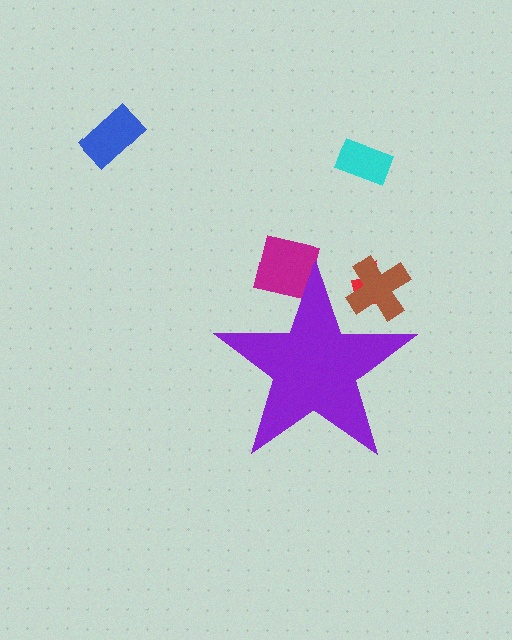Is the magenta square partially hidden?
Yes, the magenta square is partially hidden behind the purple star.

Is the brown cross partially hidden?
Yes, the brown cross is partially hidden behind the purple star.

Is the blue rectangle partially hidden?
No, the blue rectangle is fully visible.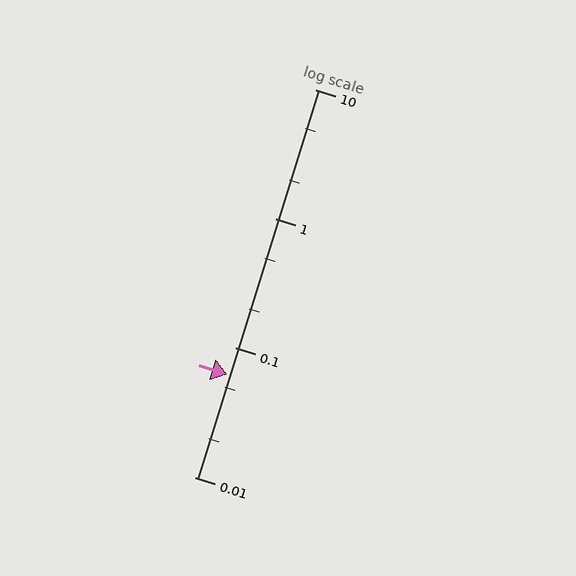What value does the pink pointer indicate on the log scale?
The pointer indicates approximately 0.062.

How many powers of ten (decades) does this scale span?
The scale spans 3 decades, from 0.01 to 10.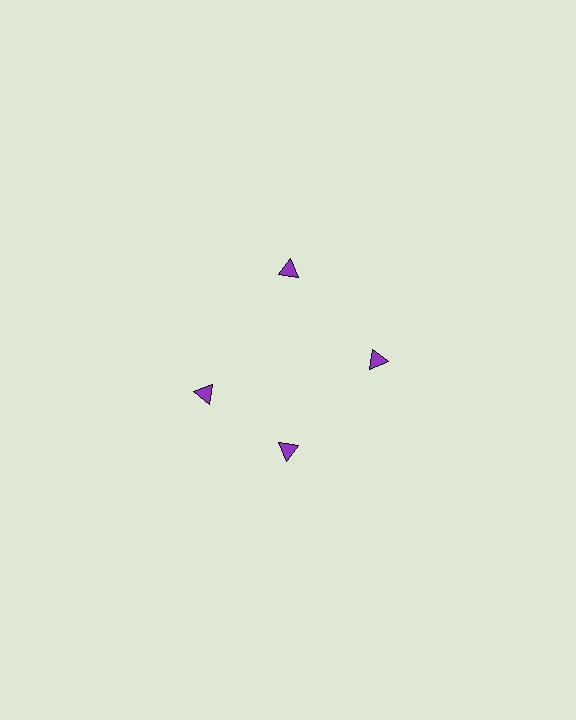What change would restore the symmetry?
The symmetry would be restored by rotating it back into even spacing with its neighbors so that all 4 triangles sit at equal angles and equal distance from the center.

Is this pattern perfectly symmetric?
No. The 4 purple triangles are arranged in a ring, but one element near the 9 o'clock position is rotated out of alignment along the ring, breaking the 4-fold rotational symmetry.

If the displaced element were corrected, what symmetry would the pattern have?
It would have 4-fold rotational symmetry — the pattern would map onto itself every 90 degrees.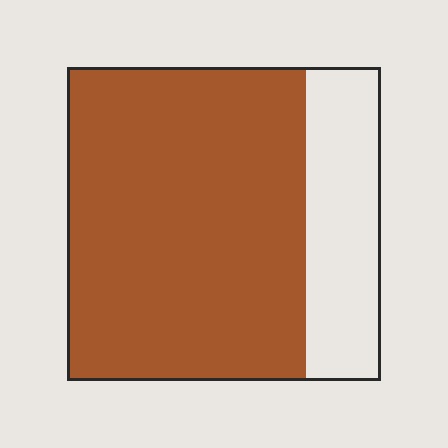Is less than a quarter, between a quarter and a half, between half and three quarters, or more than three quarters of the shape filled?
More than three quarters.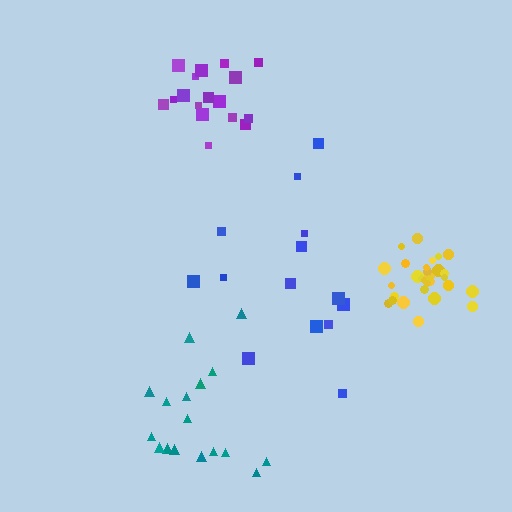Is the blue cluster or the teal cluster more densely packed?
Teal.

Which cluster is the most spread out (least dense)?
Blue.